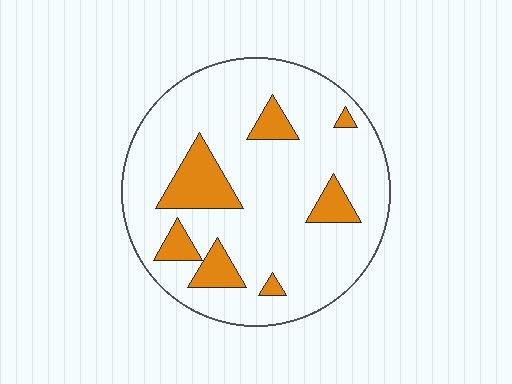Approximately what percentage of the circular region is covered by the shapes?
Approximately 15%.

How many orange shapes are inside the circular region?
7.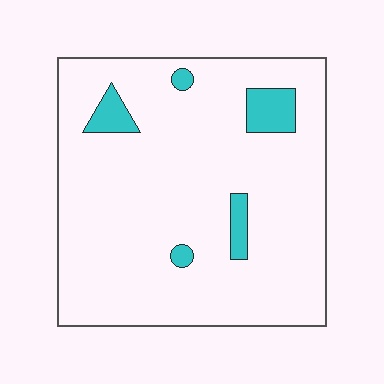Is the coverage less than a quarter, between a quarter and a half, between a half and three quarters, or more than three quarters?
Less than a quarter.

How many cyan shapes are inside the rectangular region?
5.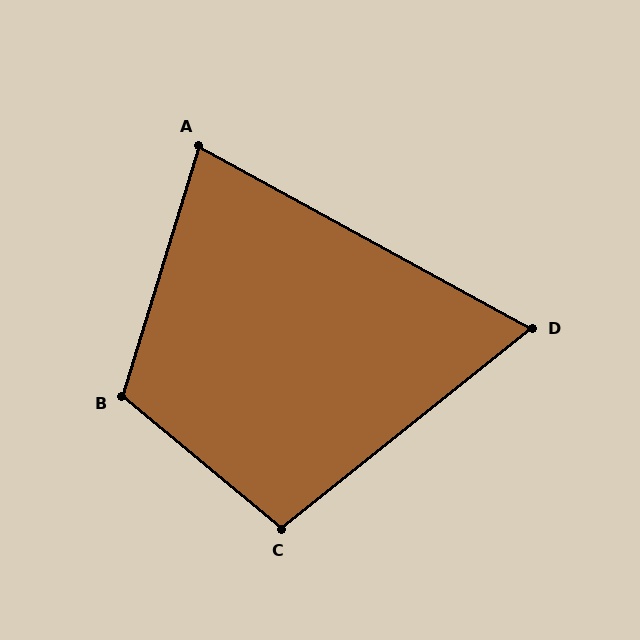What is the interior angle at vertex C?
Approximately 102 degrees (obtuse).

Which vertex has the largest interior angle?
B, at approximately 113 degrees.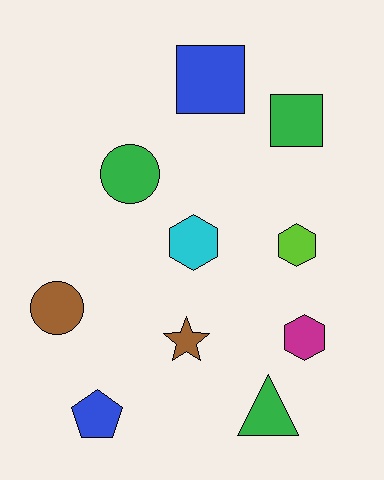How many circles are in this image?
There are 2 circles.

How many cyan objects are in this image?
There is 1 cyan object.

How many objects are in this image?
There are 10 objects.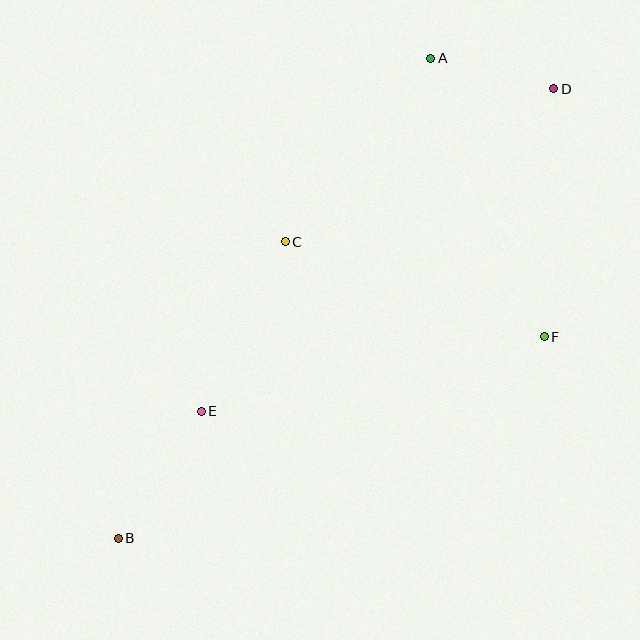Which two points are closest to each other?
Points A and D are closest to each other.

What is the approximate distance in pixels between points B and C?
The distance between B and C is approximately 340 pixels.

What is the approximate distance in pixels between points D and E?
The distance between D and E is approximately 478 pixels.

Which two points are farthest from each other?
Points B and D are farthest from each other.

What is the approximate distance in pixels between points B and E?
The distance between B and E is approximately 152 pixels.